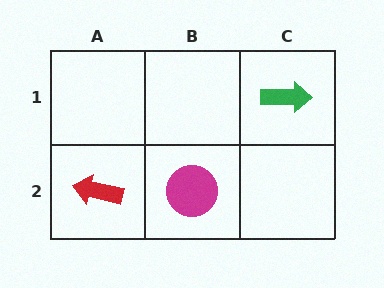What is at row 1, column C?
A green arrow.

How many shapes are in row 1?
1 shape.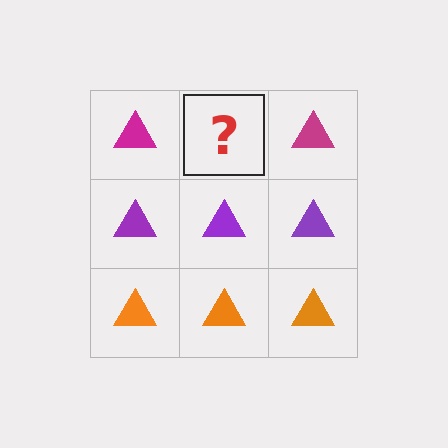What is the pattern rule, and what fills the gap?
The rule is that each row has a consistent color. The gap should be filled with a magenta triangle.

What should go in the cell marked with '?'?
The missing cell should contain a magenta triangle.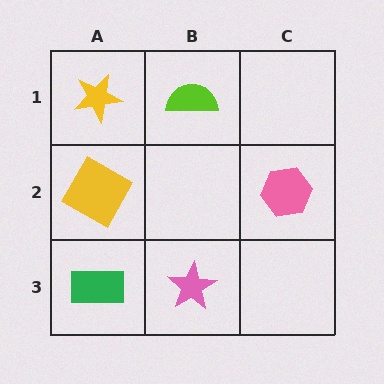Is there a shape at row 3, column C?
No, that cell is empty.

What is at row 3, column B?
A pink star.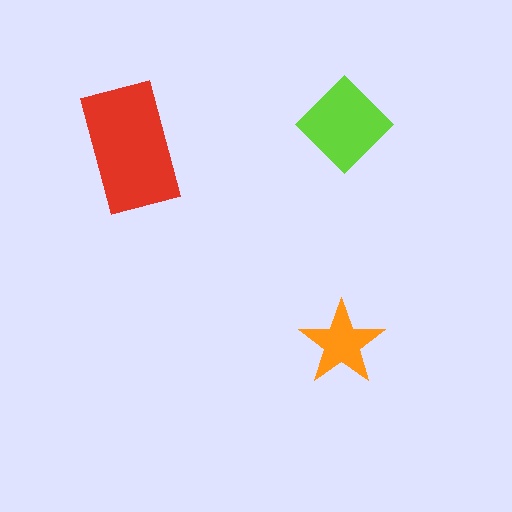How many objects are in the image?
There are 3 objects in the image.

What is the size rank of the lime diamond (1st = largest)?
2nd.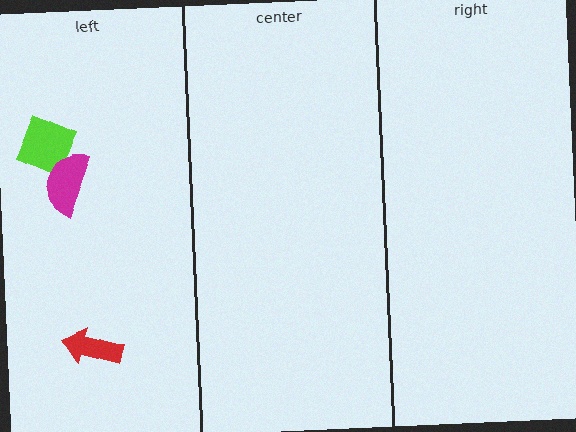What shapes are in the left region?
The lime diamond, the magenta semicircle, the red arrow.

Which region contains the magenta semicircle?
The left region.